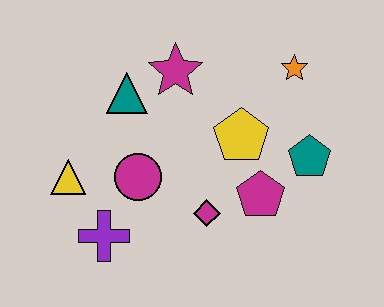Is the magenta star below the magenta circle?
No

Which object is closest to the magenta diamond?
The magenta pentagon is closest to the magenta diamond.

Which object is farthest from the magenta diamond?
The orange star is farthest from the magenta diamond.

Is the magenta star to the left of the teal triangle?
No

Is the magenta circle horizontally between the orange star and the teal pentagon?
No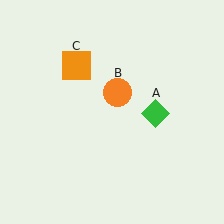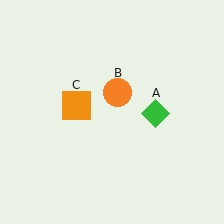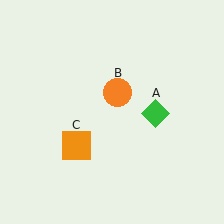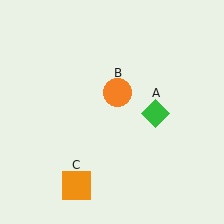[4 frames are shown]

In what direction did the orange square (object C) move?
The orange square (object C) moved down.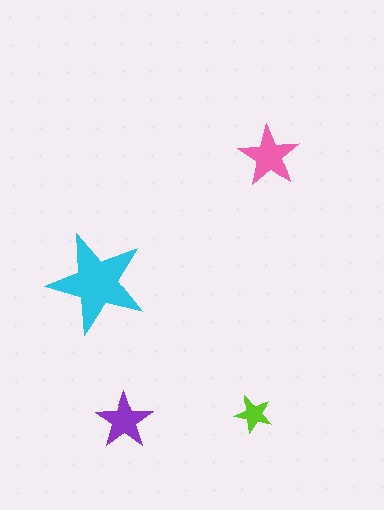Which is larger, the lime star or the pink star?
The pink one.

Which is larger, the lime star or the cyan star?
The cyan one.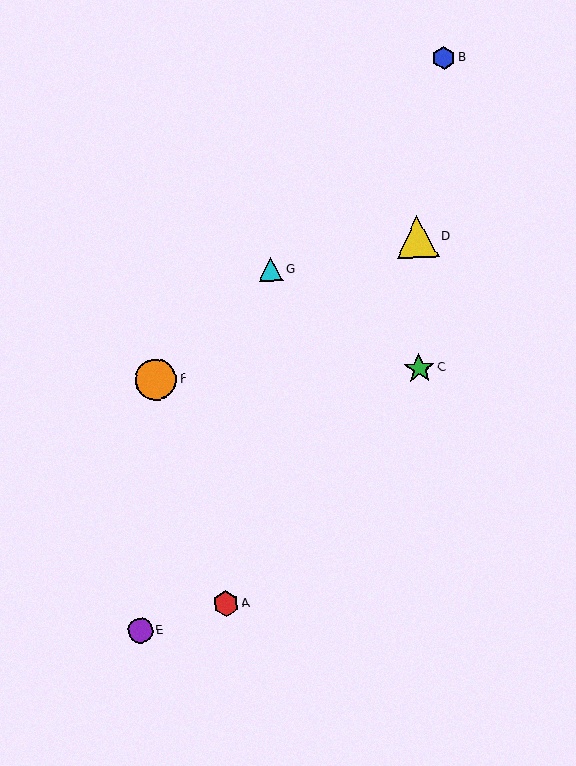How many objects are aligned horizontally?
2 objects (C, F) are aligned horizontally.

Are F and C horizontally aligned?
Yes, both are at y≈380.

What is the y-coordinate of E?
Object E is at y≈631.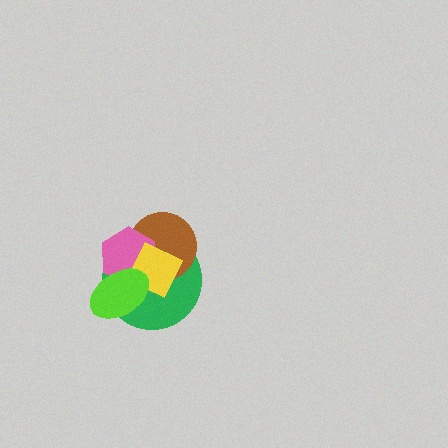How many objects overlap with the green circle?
4 objects overlap with the green circle.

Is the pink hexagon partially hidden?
Yes, it is partially covered by another shape.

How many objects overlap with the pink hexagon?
4 objects overlap with the pink hexagon.